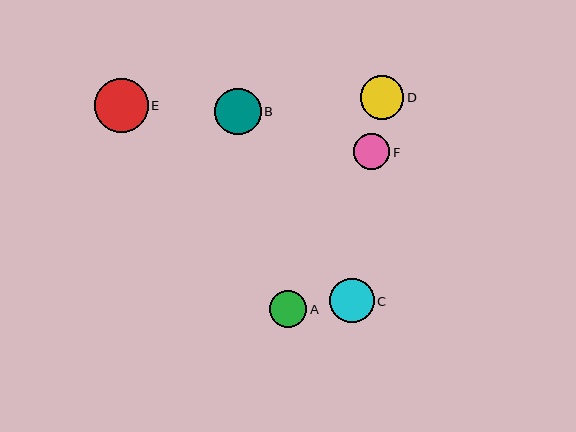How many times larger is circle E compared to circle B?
Circle E is approximately 1.2 times the size of circle B.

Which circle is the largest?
Circle E is the largest with a size of approximately 53 pixels.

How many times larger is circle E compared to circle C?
Circle E is approximately 1.2 times the size of circle C.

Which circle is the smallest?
Circle F is the smallest with a size of approximately 36 pixels.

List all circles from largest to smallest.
From largest to smallest: E, B, C, D, A, F.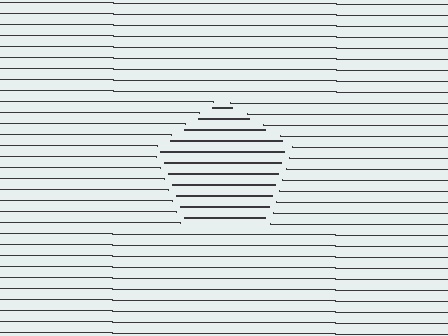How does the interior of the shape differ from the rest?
The interior of the shape contains the same grating, shifted by half a period — the contour is defined by the phase discontinuity where line-ends from the inner and outer gratings abut.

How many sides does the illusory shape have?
5 sides — the line-ends trace a pentagon.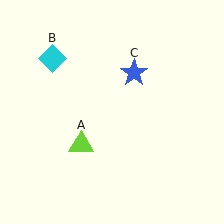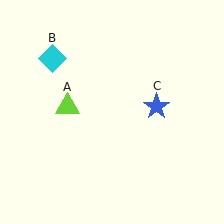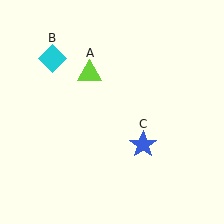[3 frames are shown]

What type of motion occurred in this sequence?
The lime triangle (object A), blue star (object C) rotated clockwise around the center of the scene.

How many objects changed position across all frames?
2 objects changed position: lime triangle (object A), blue star (object C).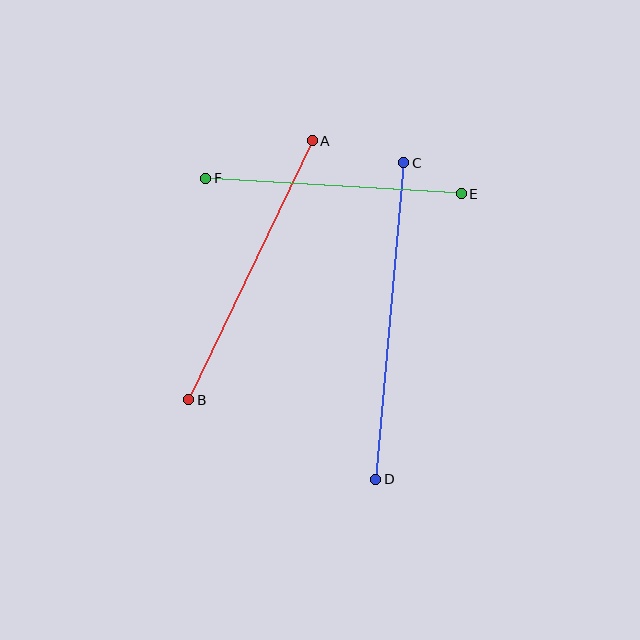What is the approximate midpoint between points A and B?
The midpoint is at approximately (251, 270) pixels.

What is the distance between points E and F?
The distance is approximately 256 pixels.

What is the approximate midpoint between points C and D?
The midpoint is at approximately (390, 321) pixels.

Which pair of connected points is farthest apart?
Points C and D are farthest apart.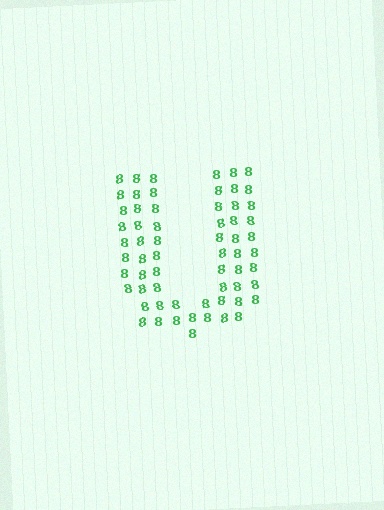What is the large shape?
The large shape is the letter U.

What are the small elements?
The small elements are digit 8's.